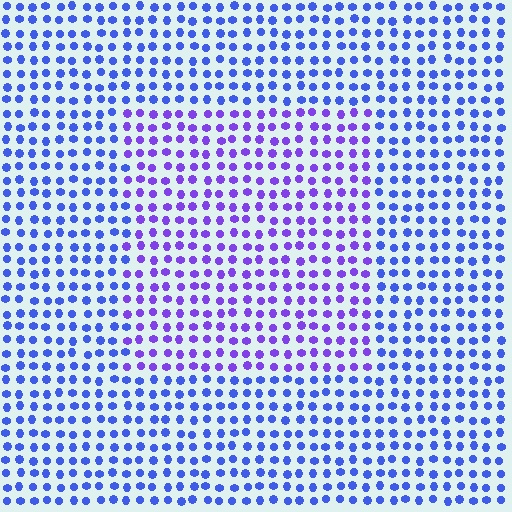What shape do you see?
I see a rectangle.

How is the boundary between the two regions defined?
The boundary is defined purely by a slight shift in hue (about 34 degrees). Spacing, size, and orientation are identical on both sides.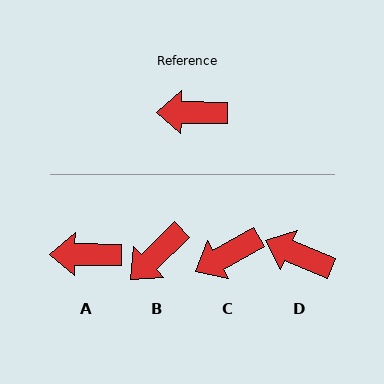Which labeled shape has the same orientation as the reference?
A.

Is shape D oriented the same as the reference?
No, it is off by about 23 degrees.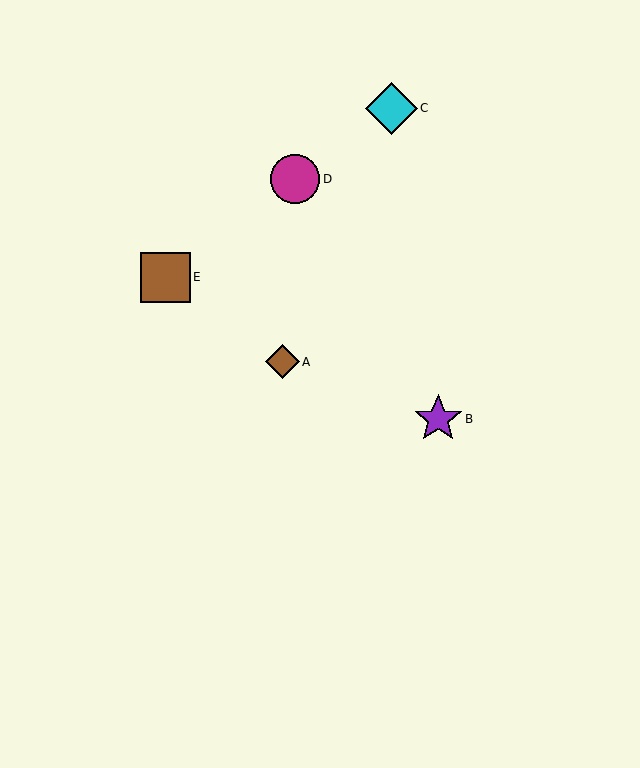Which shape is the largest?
The cyan diamond (labeled C) is the largest.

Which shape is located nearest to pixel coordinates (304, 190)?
The magenta circle (labeled D) at (295, 179) is nearest to that location.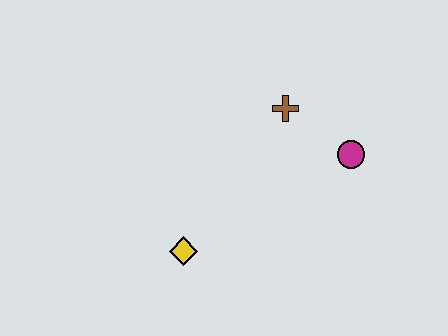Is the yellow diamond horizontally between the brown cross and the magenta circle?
No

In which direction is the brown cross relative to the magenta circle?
The brown cross is to the left of the magenta circle.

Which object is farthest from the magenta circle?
The yellow diamond is farthest from the magenta circle.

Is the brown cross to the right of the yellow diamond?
Yes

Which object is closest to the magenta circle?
The brown cross is closest to the magenta circle.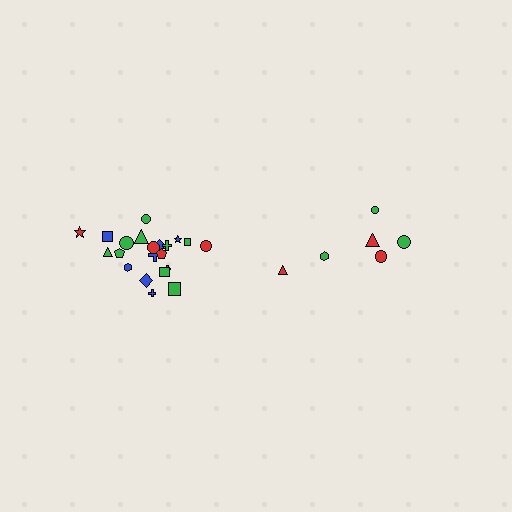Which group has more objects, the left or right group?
The left group.